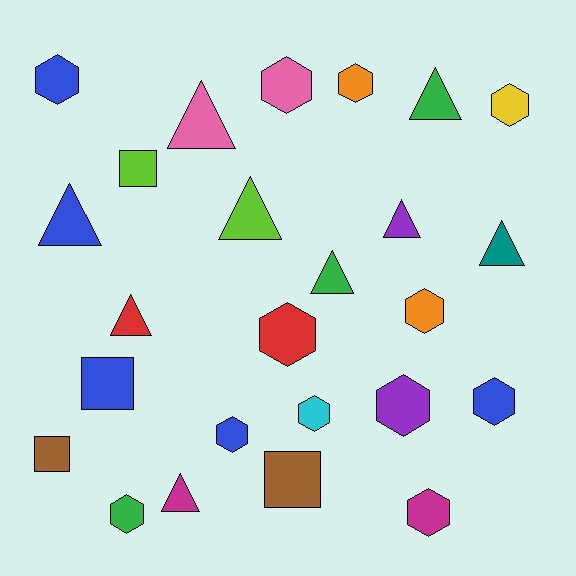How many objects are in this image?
There are 25 objects.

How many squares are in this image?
There are 4 squares.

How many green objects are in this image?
There are 3 green objects.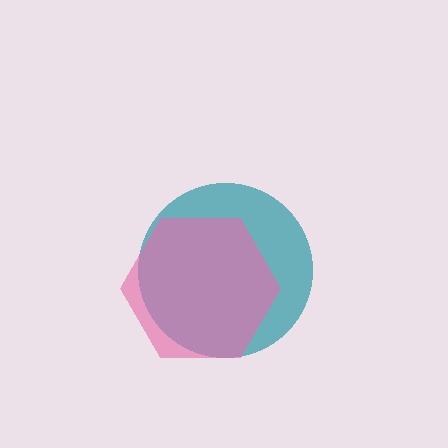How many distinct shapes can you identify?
There are 2 distinct shapes: a teal circle, a pink hexagon.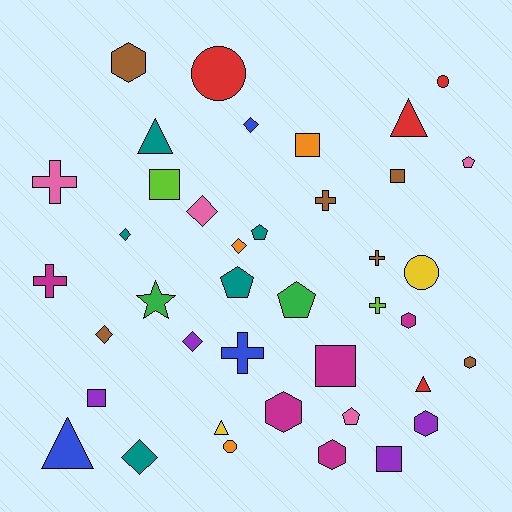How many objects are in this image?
There are 40 objects.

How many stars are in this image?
There is 1 star.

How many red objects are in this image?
There are 4 red objects.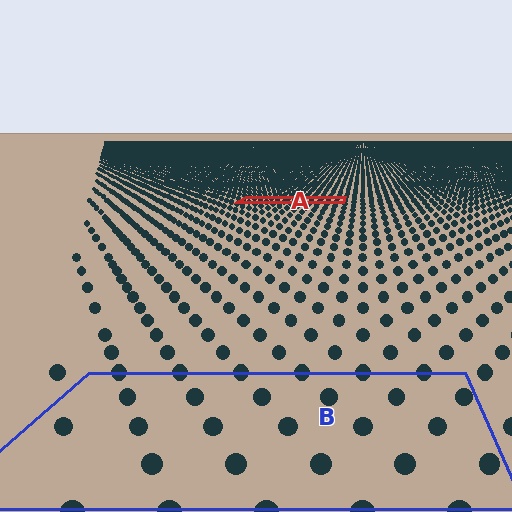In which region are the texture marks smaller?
The texture marks are smaller in region A, because it is farther away.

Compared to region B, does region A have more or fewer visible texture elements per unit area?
Region A has more texture elements per unit area — they are packed more densely because it is farther away.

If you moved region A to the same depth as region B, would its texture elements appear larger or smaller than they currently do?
They would appear larger. At a closer depth, the same texture elements are projected at a bigger on-screen size.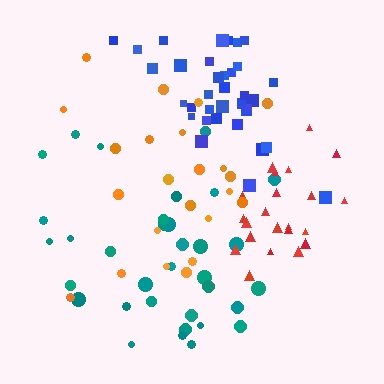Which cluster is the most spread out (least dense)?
Orange.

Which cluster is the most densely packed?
Red.